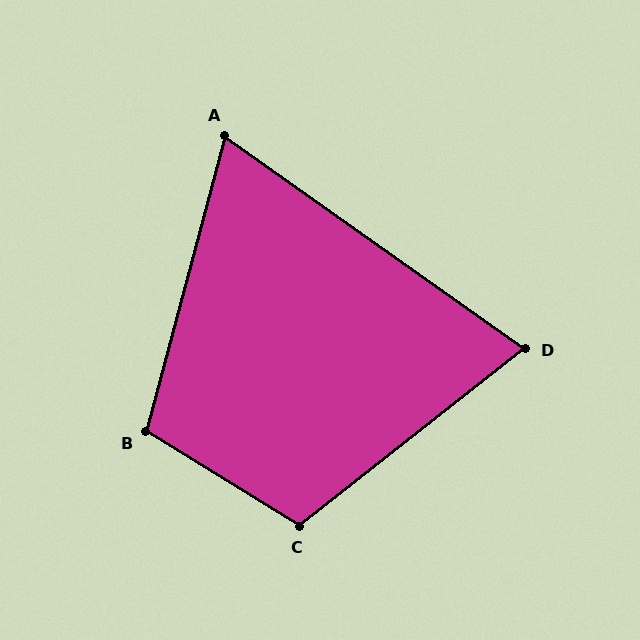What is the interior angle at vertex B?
Approximately 107 degrees (obtuse).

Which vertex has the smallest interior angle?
A, at approximately 70 degrees.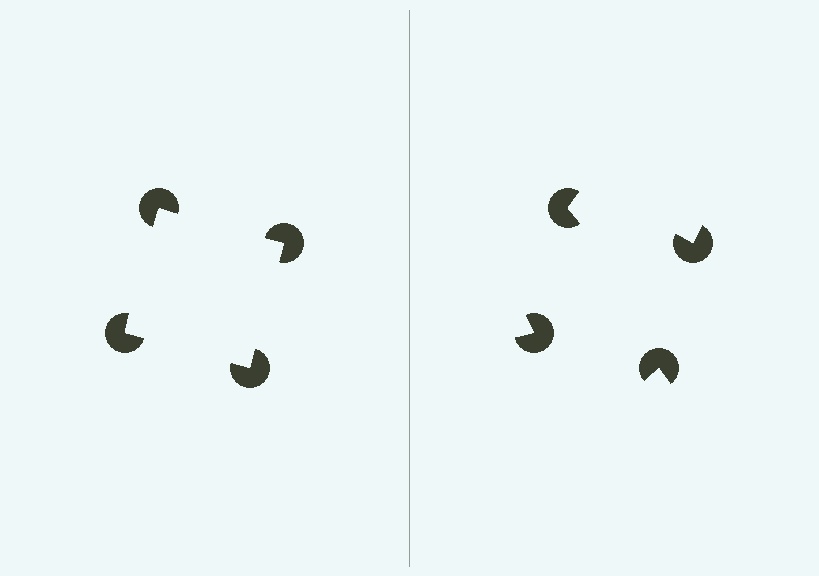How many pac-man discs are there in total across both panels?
8 — 4 on each side.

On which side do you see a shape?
An illusory square appears on the left side. On the right side the wedge cuts are rotated, so no coherent shape forms.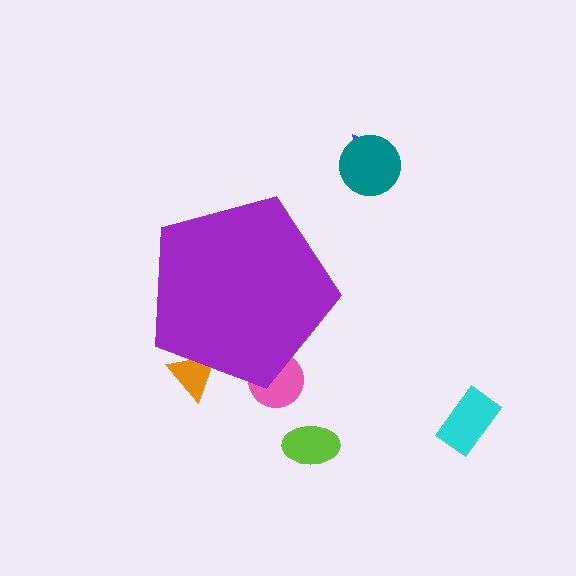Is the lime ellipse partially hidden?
No, the lime ellipse is fully visible.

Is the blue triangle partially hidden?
No, the blue triangle is fully visible.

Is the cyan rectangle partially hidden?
No, the cyan rectangle is fully visible.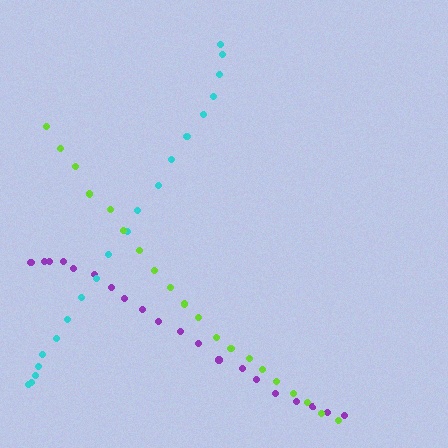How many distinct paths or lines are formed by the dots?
There are 3 distinct paths.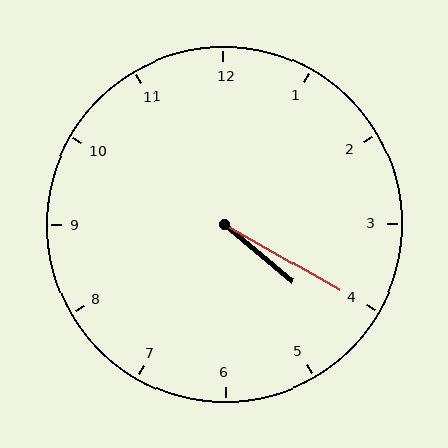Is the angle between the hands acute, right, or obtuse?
It is acute.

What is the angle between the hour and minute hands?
Approximately 10 degrees.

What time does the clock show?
4:20.